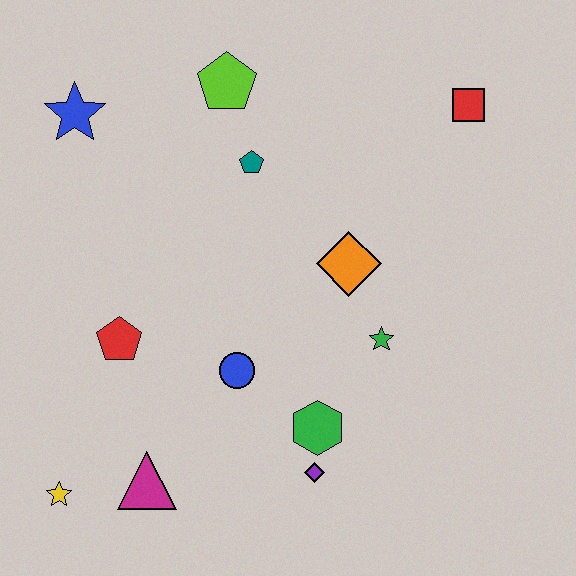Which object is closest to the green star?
The orange diamond is closest to the green star.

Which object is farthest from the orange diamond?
The yellow star is farthest from the orange diamond.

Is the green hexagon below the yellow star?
No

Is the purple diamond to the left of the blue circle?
No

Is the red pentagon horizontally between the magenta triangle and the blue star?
Yes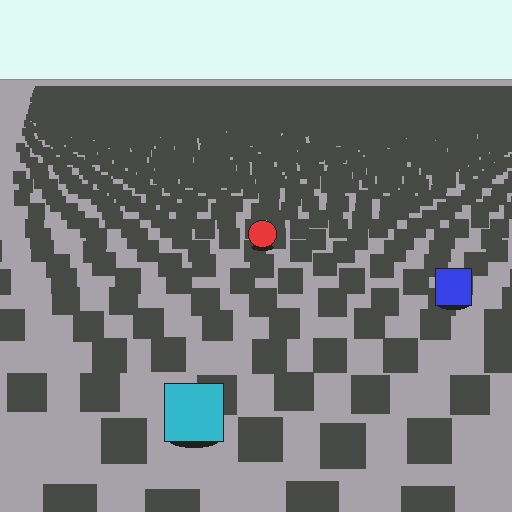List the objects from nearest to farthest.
From nearest to farthest: the cyan square, the blue square, the red circle.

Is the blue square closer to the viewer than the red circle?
Yes. The blue square is closer — you can tell from the texture gradient: the ground texture is coarser near it.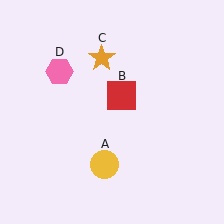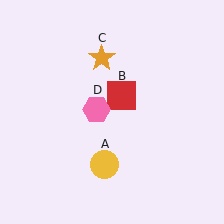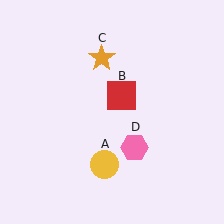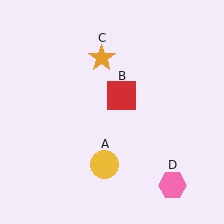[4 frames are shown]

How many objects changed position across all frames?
1 object changed position: pink hexagon (object D).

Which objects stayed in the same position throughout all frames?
Yellow circle (object A) and red square (object B) and orange star (object C) remained stationary.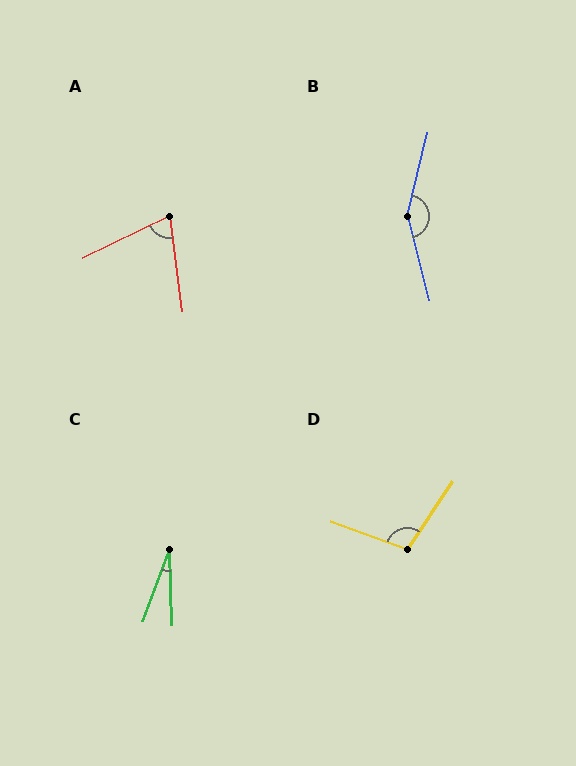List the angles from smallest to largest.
C (22°), A (72°), D (104°), B (152°).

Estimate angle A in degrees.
Approximately 72 degrees.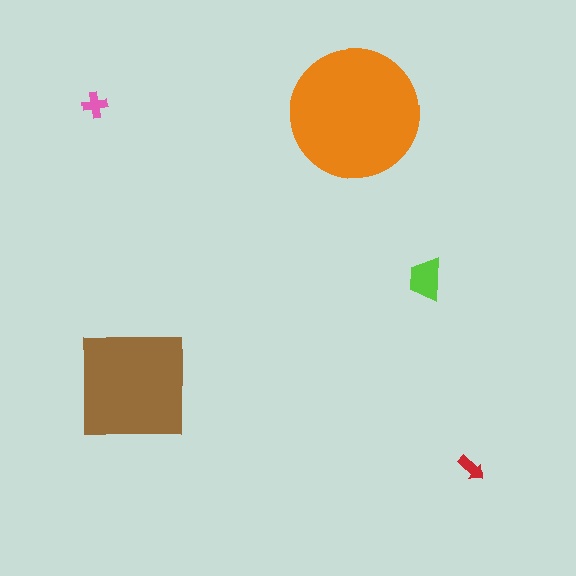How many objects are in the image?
There are 5 objects in the image.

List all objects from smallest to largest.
The red arrow, the pink cross, the lime trapezoid, the brown square, the orange circle.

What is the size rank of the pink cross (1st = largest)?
4th.